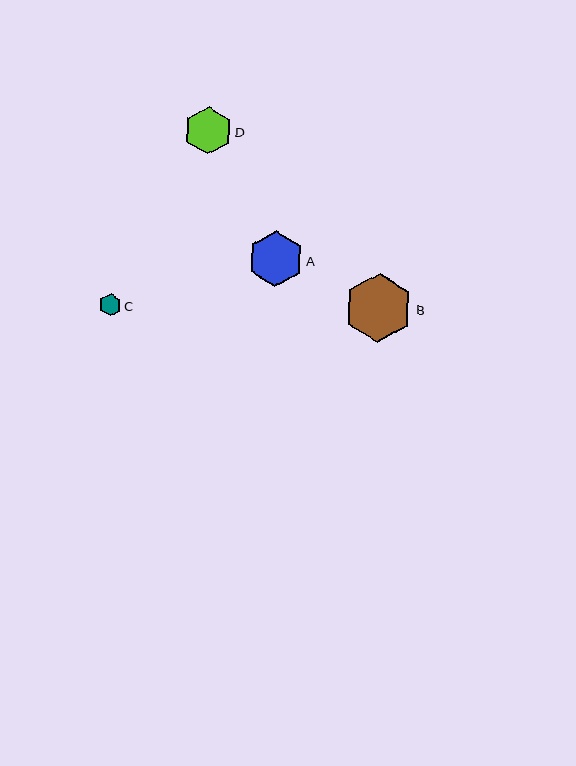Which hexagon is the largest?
Hexagon B is the largest with a size of approximately 69 pixels.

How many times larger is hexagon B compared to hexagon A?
Hexagon B is approximately 1.2 times the size of hexagon A.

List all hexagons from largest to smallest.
From largest to smallest: B, A, D, C.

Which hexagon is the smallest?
Hexagon C is the smallest with a size of approximately 23 pixels.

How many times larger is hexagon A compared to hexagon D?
Hexagon A is approximately 1.2 times the size of hexagon D.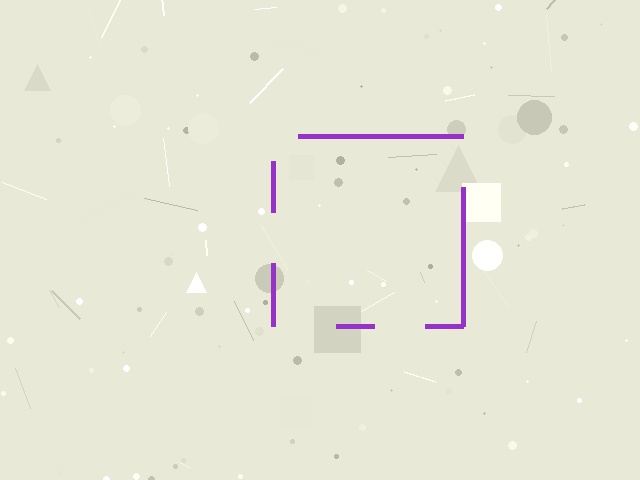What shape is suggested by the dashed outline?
The dashed outline suggests a square.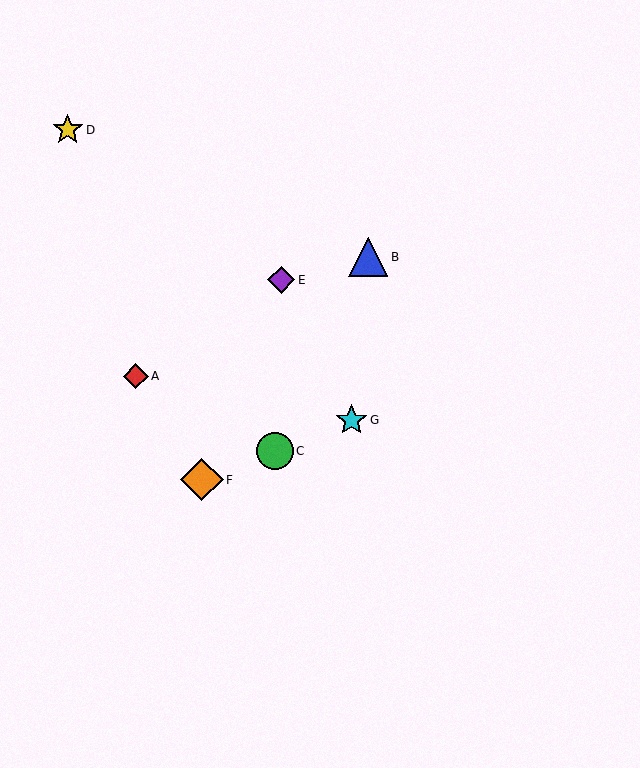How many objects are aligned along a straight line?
3 objects (C, F, G) are aligned along a straight line.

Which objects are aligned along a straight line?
Objects C, F, G are aligned along a straight line.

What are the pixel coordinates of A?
Object A is at (136, 376).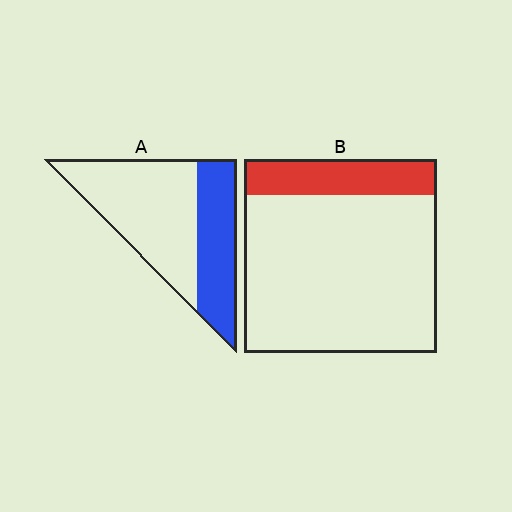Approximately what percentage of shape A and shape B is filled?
A is approximately 35% and B is approximately 20%.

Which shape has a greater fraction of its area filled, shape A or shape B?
Shape A.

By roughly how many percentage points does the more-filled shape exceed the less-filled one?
By roughly 20 percentage points (A over B).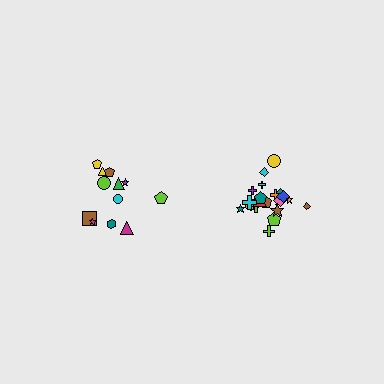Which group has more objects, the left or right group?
The right group.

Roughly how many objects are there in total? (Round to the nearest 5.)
Roughly 35 objects in total.